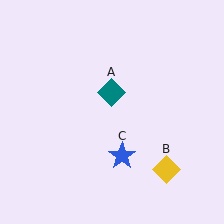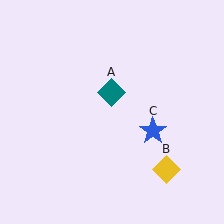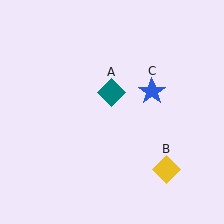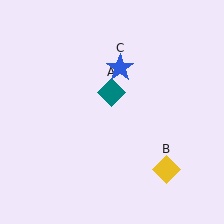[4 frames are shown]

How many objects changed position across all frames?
1 object changed position: blue star (object C).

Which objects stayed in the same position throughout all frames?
Teal diamond (object A) and yellow diamond (object B) remained stationary.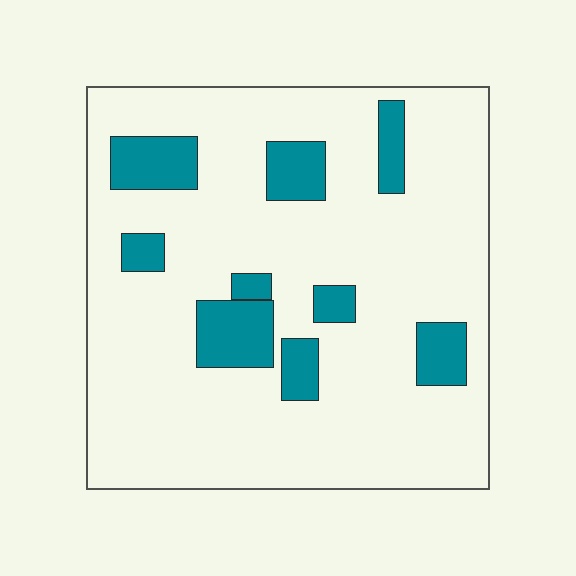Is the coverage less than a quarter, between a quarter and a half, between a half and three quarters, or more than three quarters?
Less than a quarter.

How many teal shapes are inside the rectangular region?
9.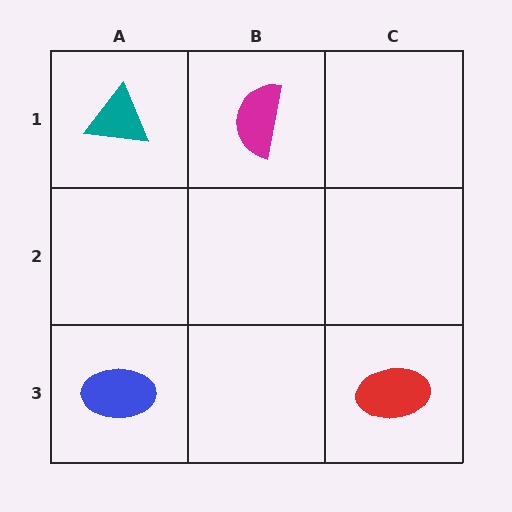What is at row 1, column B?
A magenta semicircle.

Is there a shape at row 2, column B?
No, that cell is empty.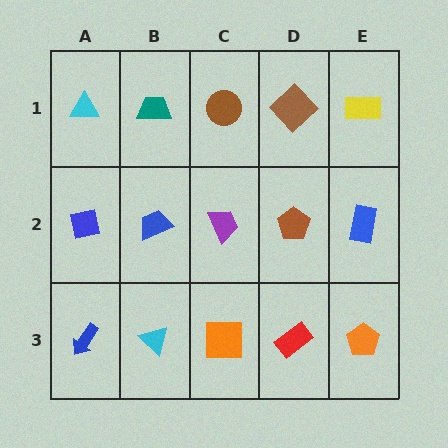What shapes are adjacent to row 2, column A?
A cyan triangle (row 1, column A), a blue arrow (row 3, column A), a blue trapezoid (row 2, column B).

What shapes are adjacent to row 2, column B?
A teal trapezoid (row 1, column B), a cyan triangle (row 3, column B), a blue square (row 2, column A), a purple trapezoid (row 2, column C).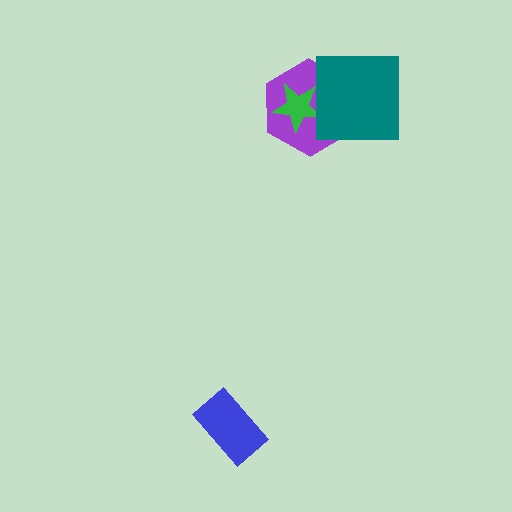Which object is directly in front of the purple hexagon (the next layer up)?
The green star is directly in front of the purple hexagon.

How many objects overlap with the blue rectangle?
0 objects overlap with the blue rectangle.